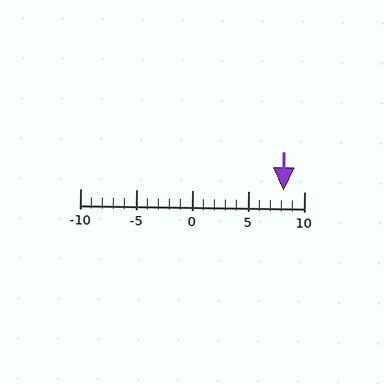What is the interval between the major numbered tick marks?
The major tick marks are spaced 5 units apart.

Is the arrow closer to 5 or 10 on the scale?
The arrow is closer to 10.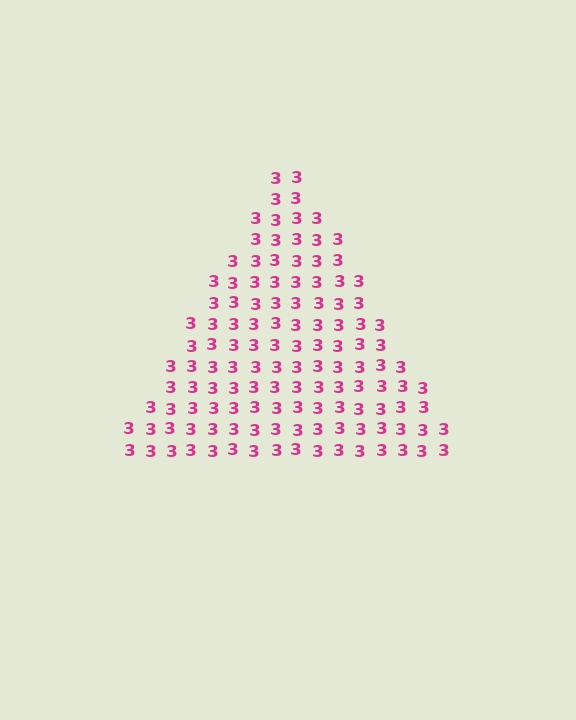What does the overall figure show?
The overall figure shows a triangle.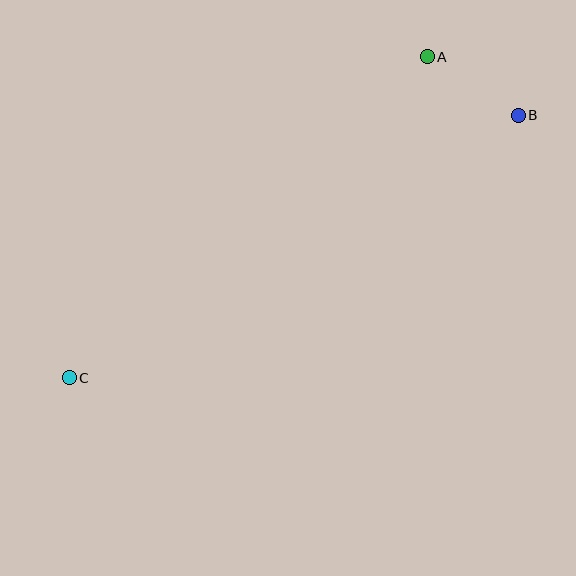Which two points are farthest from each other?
Points B and C are farthest from each other.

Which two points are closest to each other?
Points A and B are closest to each other.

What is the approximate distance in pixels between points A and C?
The distance between A and C is approximately 481 pixels.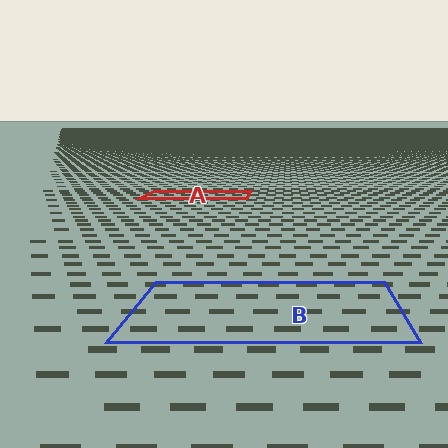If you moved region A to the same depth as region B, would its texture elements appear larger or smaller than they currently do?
They would appear larger. At a closer depth, the same texture elements are projected at a bigger on-screen size.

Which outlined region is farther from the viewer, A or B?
Region A is farther from the viewer — the texture elements inside it appear smaller and more densely packed.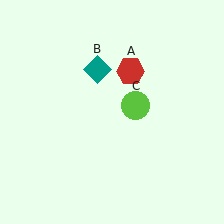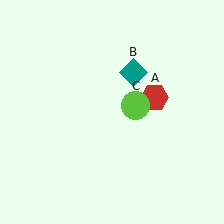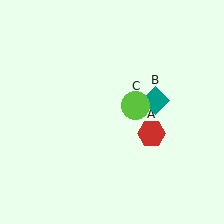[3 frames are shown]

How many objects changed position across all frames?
2 objects changed position: red hexagon (object A), teal diamond (object B).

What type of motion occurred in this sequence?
The red hexagon (object A), teal diamond (object B) rotated clockwise around the center of the scene.